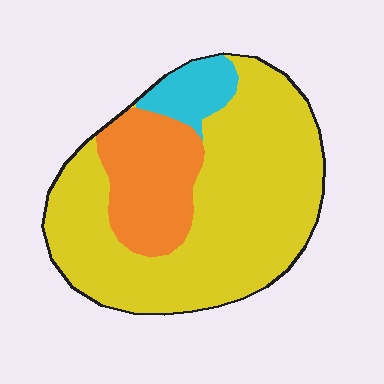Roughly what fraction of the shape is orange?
Orange takes up about one fifth (1/5) of the shape.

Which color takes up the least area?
Cyan, at roughly 10%.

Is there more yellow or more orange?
Yellow.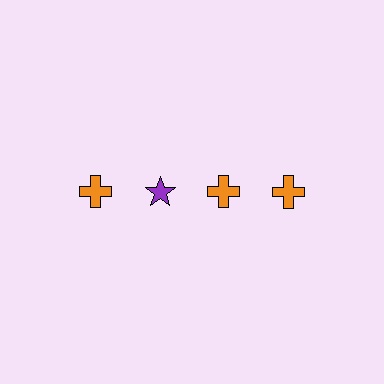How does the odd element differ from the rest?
It differs in both color (purple instead of orange) and shape (star instead of cross).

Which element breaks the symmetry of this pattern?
The purple star in the top row, second from left column breaks the symmetry. All other shapes are orange crosses.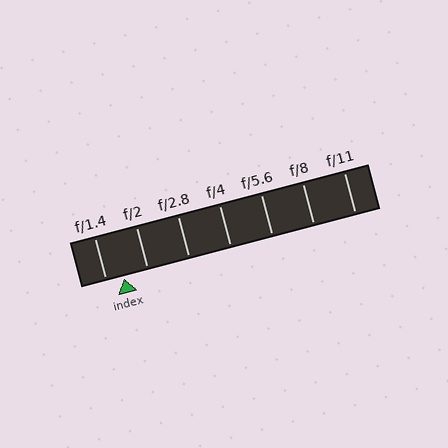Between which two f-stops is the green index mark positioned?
The index mark is between f/1.4 and f/2.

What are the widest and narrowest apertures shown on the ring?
The widest aperture shown is f/1.4 and the narrowest is f/11.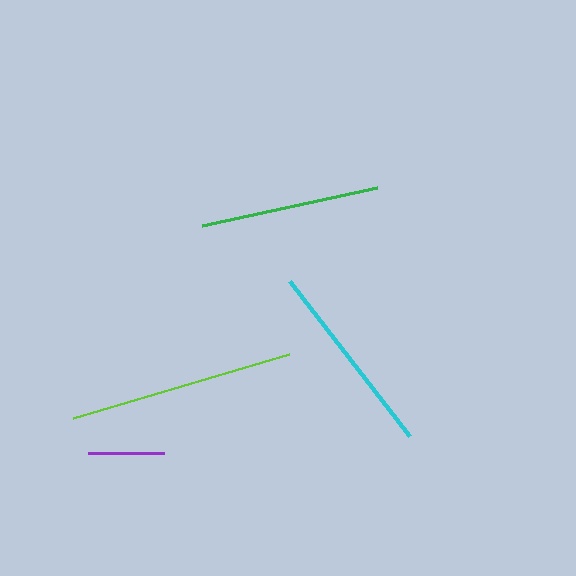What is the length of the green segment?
The green segment is approximately 179 pixels long.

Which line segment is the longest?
The lime line is the longest at approximately 226 pixels.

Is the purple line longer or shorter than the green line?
The green line is longer than the purple line.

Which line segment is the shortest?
The purple line is the shortest at approximately 76 pixels.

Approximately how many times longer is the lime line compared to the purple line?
The lime line is approximately 3.0 times the length of the purple line.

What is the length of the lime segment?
The lime segment is approximately 226 pixels long.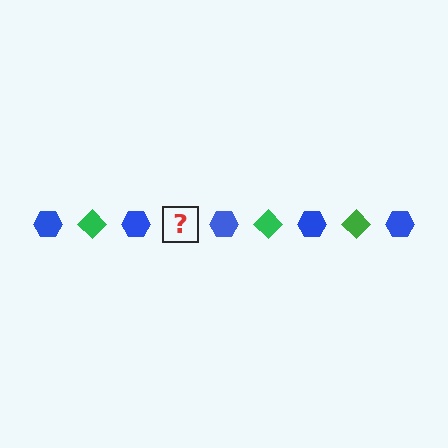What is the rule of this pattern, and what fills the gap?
The rule is that the pattern alternates between blue hexagon and green diamond. The gap should be filled with a green diamond.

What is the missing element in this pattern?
The missing element is a green diamond.